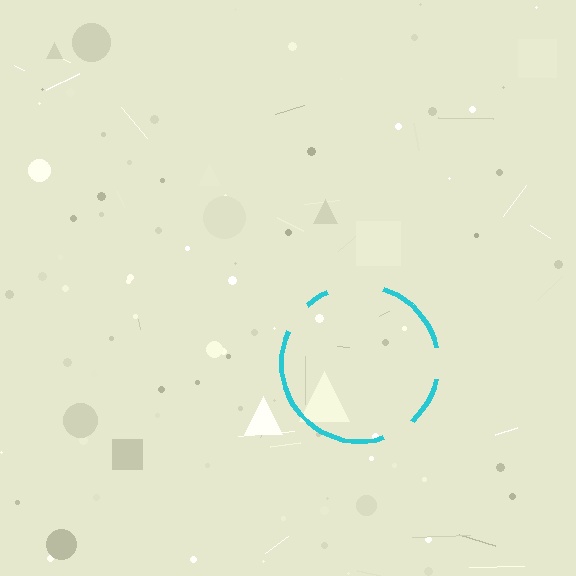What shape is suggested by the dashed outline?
The dashed outline suggests a circle.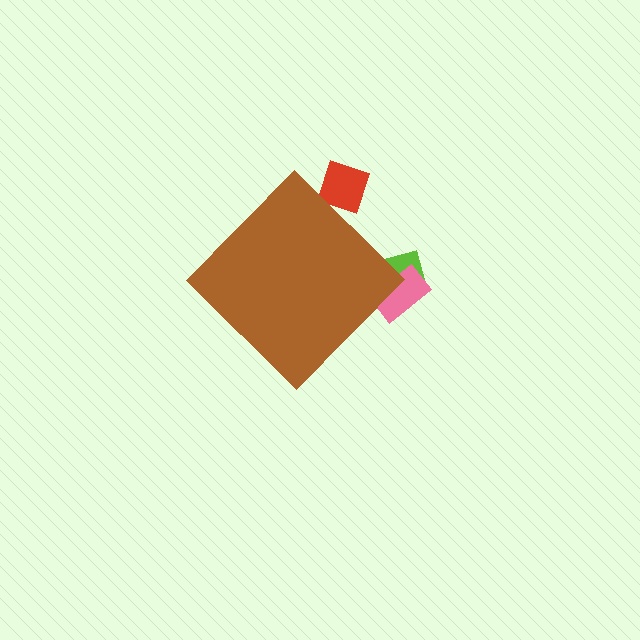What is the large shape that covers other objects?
A brown diamond.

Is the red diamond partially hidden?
Yes, the red diamond is partially hidden behind the brown diamond.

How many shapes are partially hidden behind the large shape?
3 shapes are partially hidden.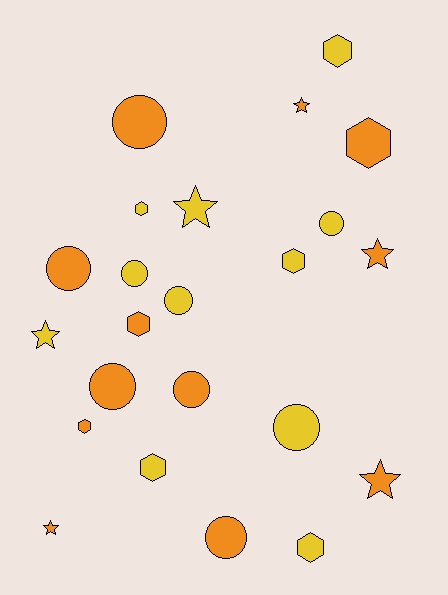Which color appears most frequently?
Orange, with 12 objects.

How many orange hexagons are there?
There are 3 orange hexagons.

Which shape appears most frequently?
Circle, with 9 objects.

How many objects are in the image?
There are 23 objects.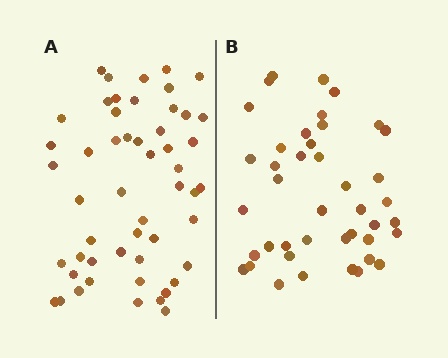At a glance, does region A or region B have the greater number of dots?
Region A (the left region) has more dots.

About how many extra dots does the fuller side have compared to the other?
Region A has roughly 10 or so more dots than region B.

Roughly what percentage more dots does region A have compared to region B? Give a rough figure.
About 25% more.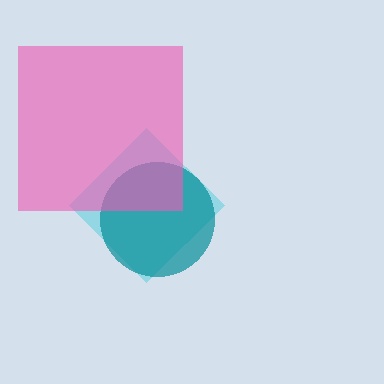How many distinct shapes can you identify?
There are 3 distinct shapes: a cyan diamond, a teal circle, a pink square.